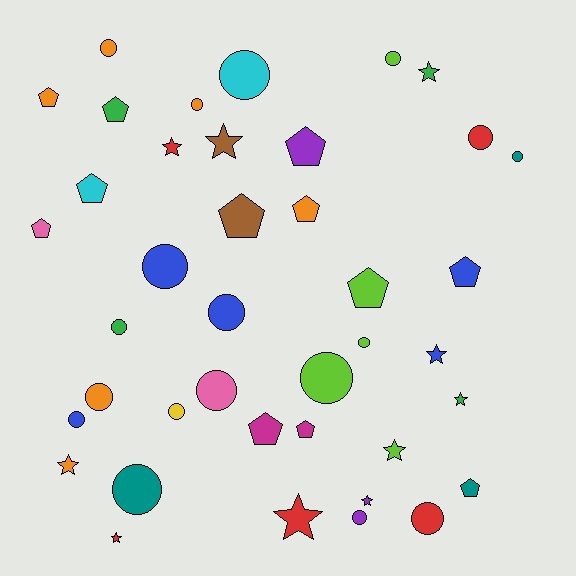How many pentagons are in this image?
There are 12 pentagons.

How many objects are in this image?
There are 40 objects.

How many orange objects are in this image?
There are 6 orange objects.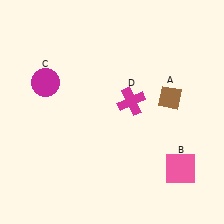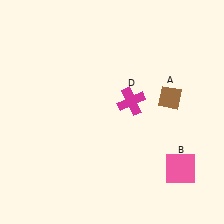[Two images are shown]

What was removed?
The magenta circle (C) was removed in Image 2.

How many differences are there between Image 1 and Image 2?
There is 1 difference between the two images.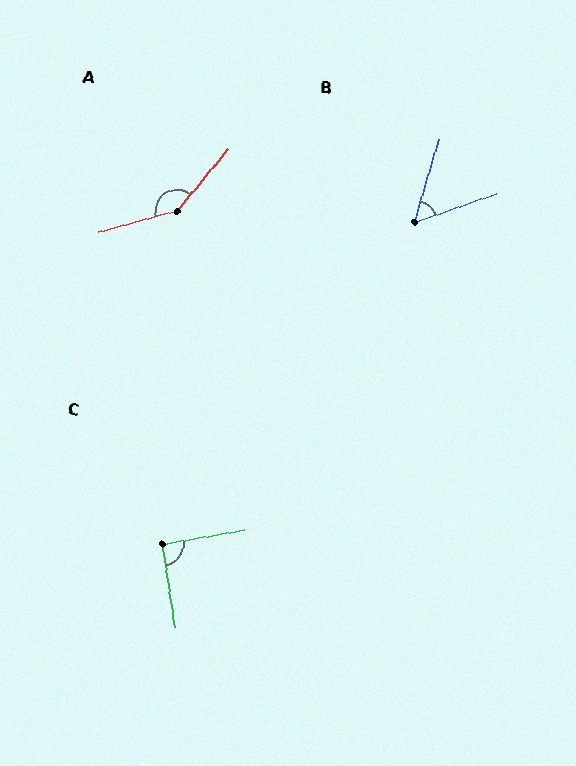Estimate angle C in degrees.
Approximately 91 degrees.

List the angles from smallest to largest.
B (54°), C (91°), A (145°).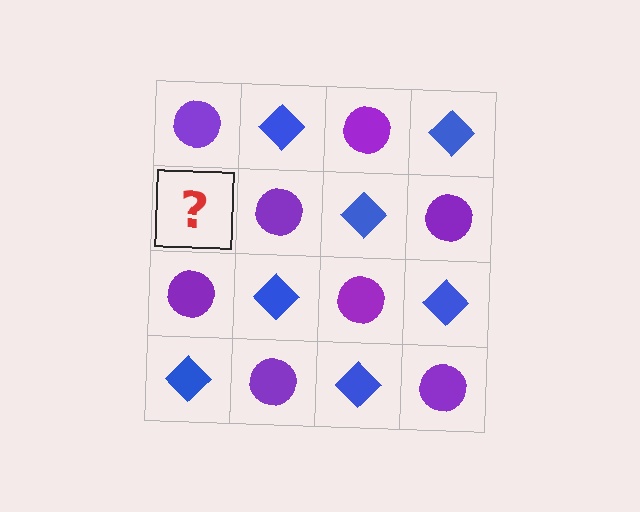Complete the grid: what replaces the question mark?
The question mark should be replaced with a blue diamond.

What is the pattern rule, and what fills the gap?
The rule is that it alternates purple circle and blue diamond in a checkerboard pattern. The gap should be filled with a blue diamond.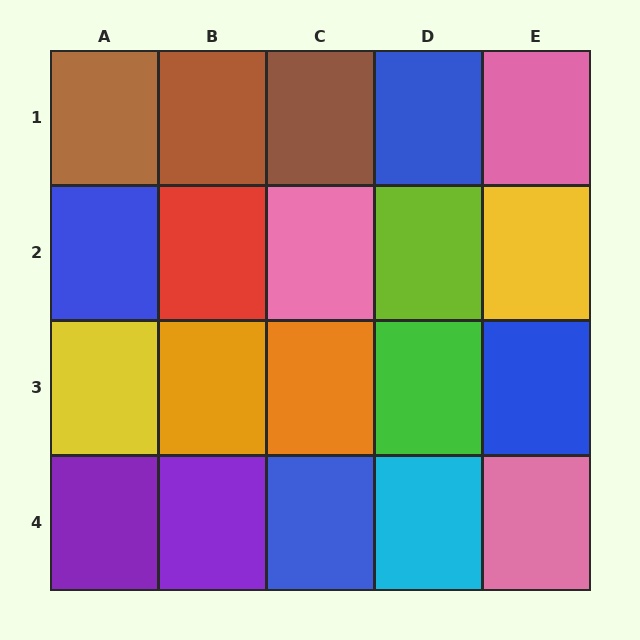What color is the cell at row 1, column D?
Blue.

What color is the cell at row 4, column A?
Purple.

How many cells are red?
1 cell is red.